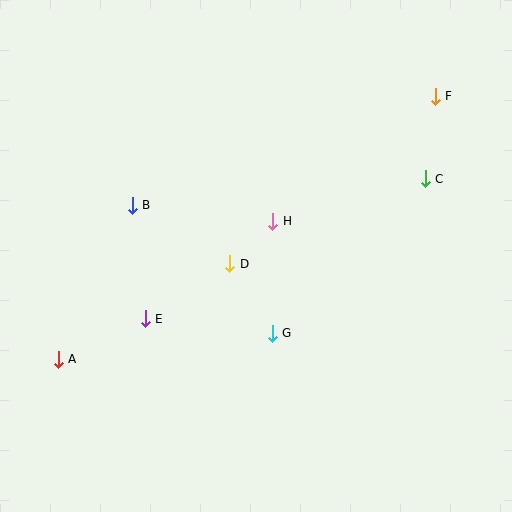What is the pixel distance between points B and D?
The distance between B and D is 114 pixels.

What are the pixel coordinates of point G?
Point G is at (272, 333).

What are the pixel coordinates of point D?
Point D is at (230, 264).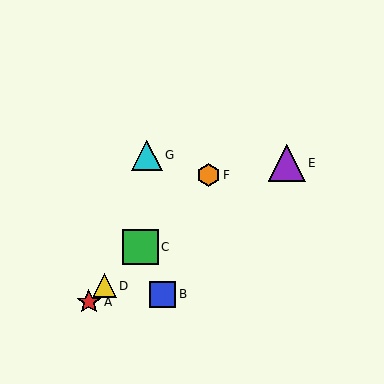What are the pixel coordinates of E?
Object E is at (287, 163).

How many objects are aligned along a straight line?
4 objects (A, C, D, F) are aligned along a straight line.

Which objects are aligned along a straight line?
Objects A, C, D, F are aligned along a straight line.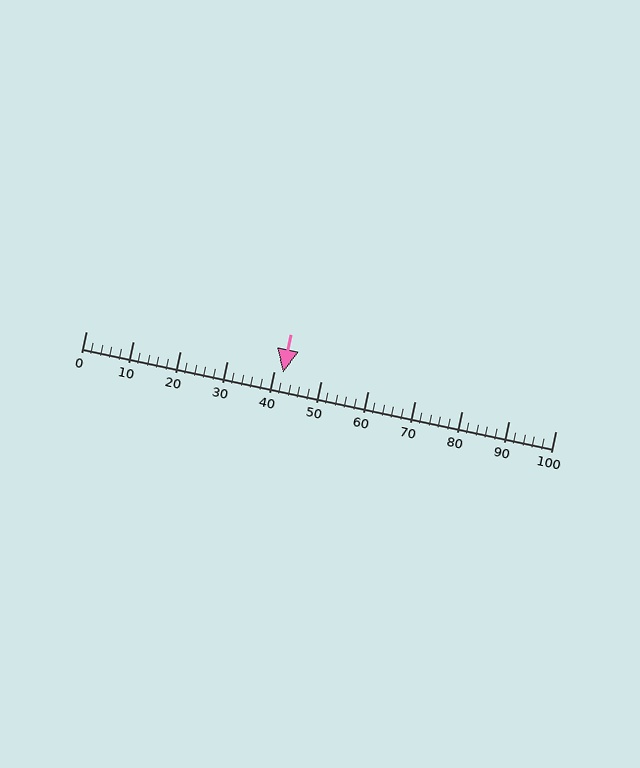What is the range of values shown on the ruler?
The ruler shows values from 0 to 100.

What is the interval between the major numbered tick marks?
The major tick marks are spaced 10 units apart.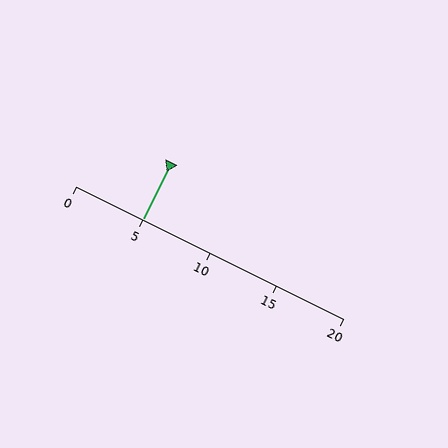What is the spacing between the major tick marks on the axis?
The major ticks are spaced 5 apart.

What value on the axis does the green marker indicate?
The marker indicates approximately 5.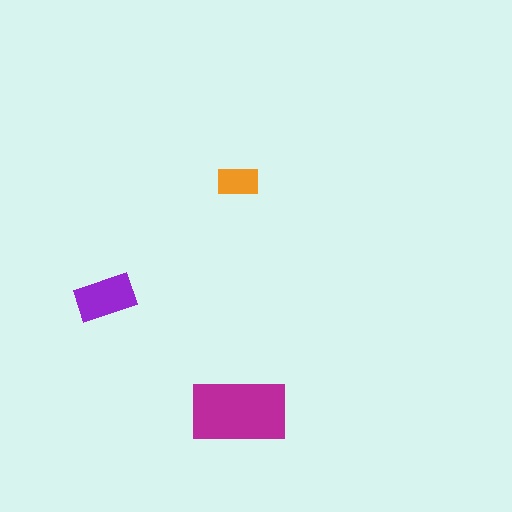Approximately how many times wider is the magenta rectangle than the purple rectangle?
About 1.5 times wider.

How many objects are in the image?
There are 3 objects in the image.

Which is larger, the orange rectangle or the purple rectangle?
The purple one.